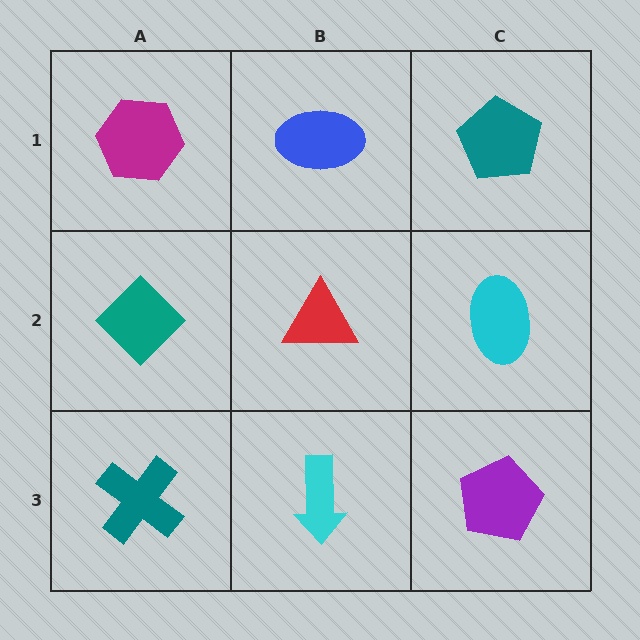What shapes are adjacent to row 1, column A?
A teal diamond (row 2, column A), a blue ellipse (row 1, column B).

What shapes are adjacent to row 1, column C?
A cyan ellipse (row 2, column C), a blue ellipse (row 1, column B).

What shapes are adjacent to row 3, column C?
A cyan ellipse (row 2, column C), a cyan arrow (row 3, column B).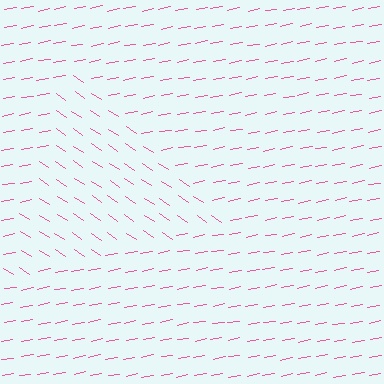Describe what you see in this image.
The image is filled with small pink line segments. A triangle region in the image has lines oriented differently from the surrounding lines, creating a visible texture boundary.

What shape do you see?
I see a triangle.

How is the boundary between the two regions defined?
The boundary is defined purely by a change in line orientation (approximately 45 degrees difference). All lines are the same color and thickness.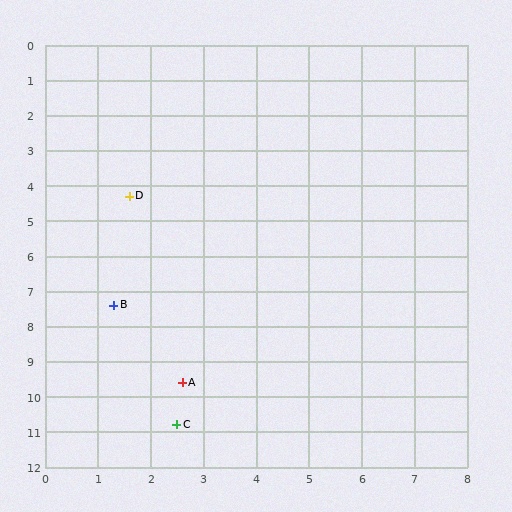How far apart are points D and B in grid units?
Points D and B are about 3.1 grid units apart.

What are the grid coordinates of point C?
Point C is at approximately (2.5, 10.8).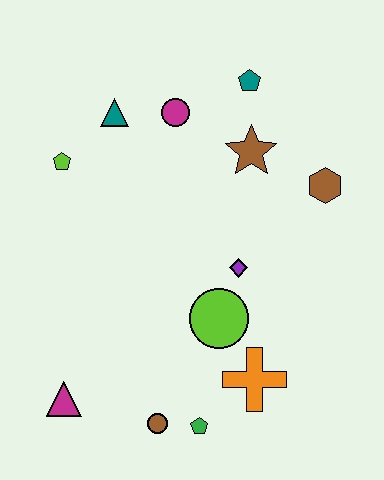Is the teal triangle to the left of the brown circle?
Yes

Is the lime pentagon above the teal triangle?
No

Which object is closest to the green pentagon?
The brown circle is closest to the green pentagon.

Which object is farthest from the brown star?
The magenta triangle is farthest from the brown star.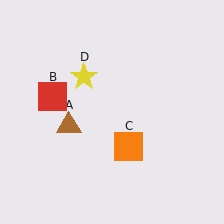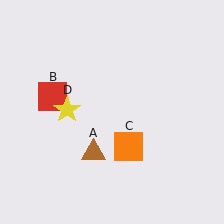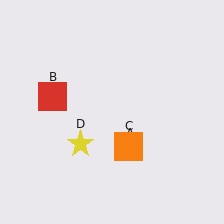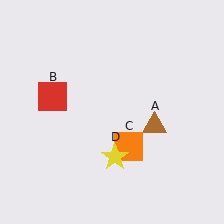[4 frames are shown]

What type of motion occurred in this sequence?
The brown triangle (object A), yellow star (object D) rotated counterclockwise around the center of the scene.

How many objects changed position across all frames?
2 objects changed position: brown triangle (object A), yellow star (object D).